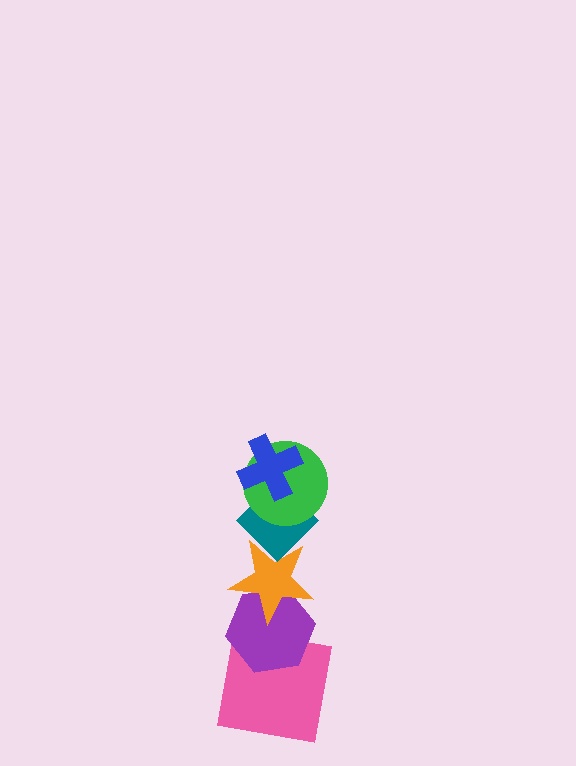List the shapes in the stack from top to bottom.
From top to bottom: the blue cross, the green circle, the teal diamond, the orange star, the purple hexagon, the pink square.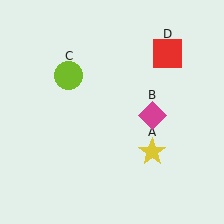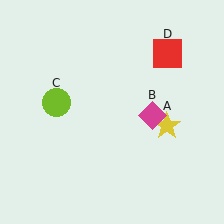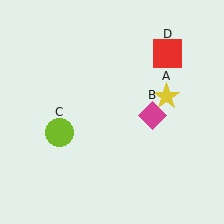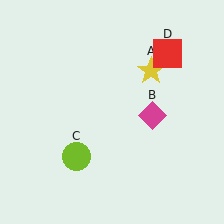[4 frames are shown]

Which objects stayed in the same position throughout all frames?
Magenta diamond (object B) and red square (object D) remained stationary.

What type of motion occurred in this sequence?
The yellow star (object A), lime circle (object C) rotated counterclockwise around the center of the scene.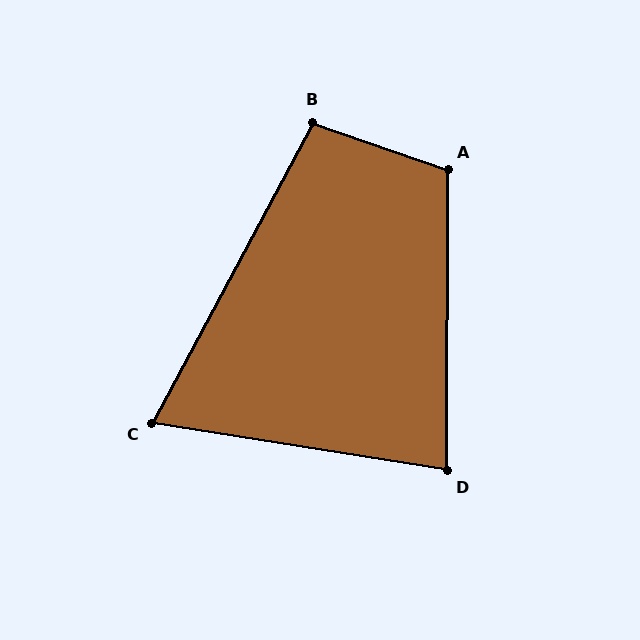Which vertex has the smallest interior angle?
C, at approximately 71 degrees.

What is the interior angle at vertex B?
Approximately 99 degrees (obtuse).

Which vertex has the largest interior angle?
A, at approximately 109 degrees.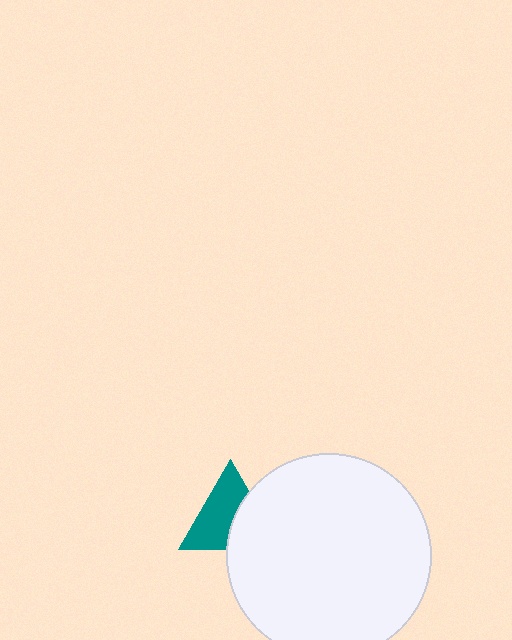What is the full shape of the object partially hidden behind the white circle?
The partially hidden object is a teal triangle.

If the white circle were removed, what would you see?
You would see the complete teal triangle.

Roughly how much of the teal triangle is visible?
About half of it is visible (roughly 61%).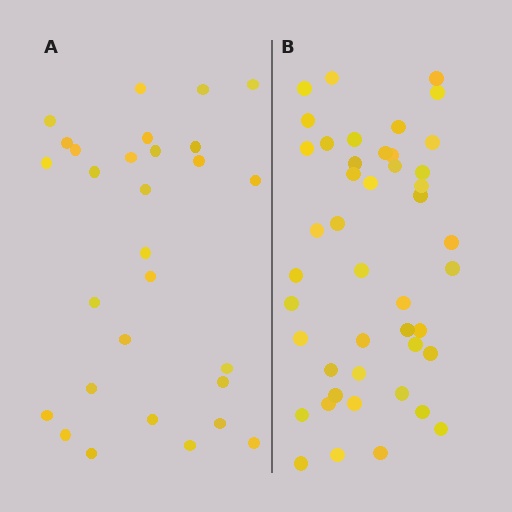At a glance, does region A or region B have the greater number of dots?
Region B (the right region) has more dots.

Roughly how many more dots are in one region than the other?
Region B has approximately 15 more dots than region A.